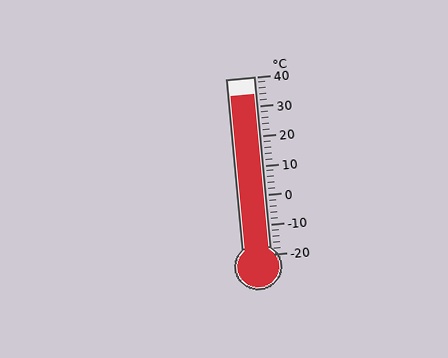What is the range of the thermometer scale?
The thermometer scale ranges from -20°C to 40°C.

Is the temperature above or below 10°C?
The temperature is above 10°C.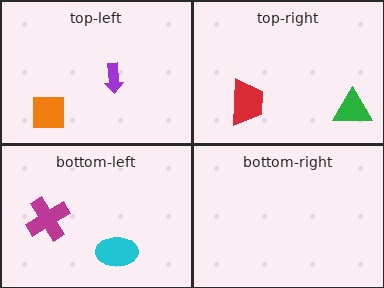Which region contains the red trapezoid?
The top-right region.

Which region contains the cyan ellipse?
The bottom-left region.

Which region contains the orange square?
The top-left region.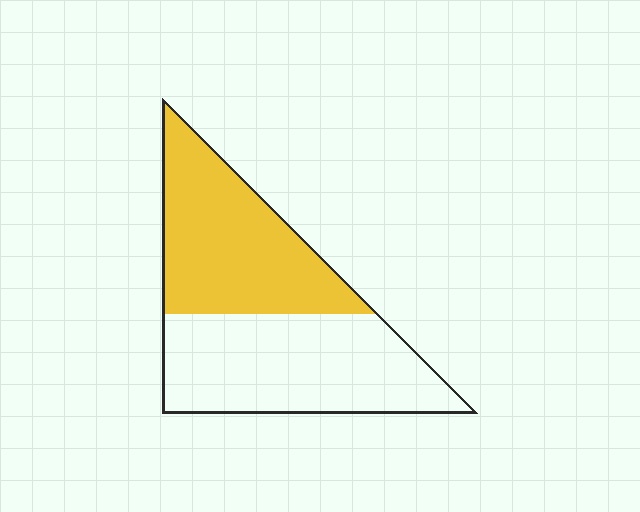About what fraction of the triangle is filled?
About one half (1/2).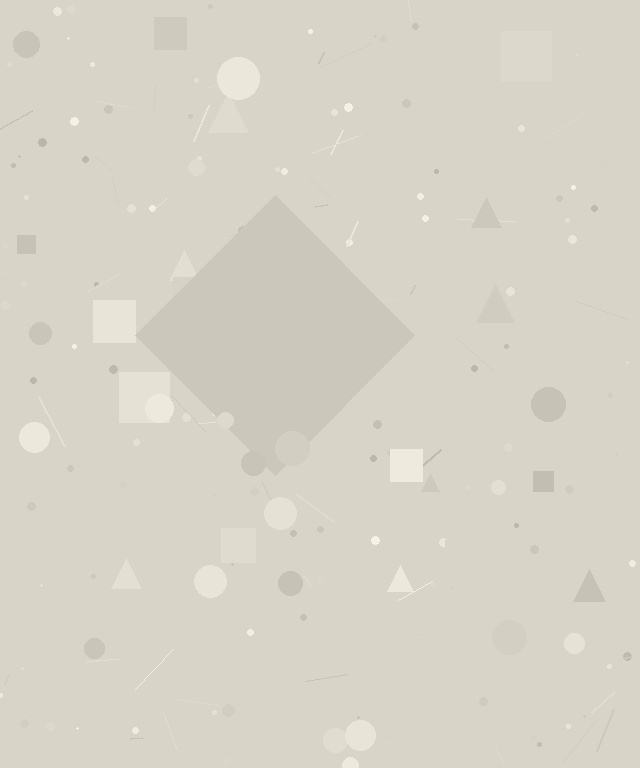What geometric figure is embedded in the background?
A diamond is embedded in the background.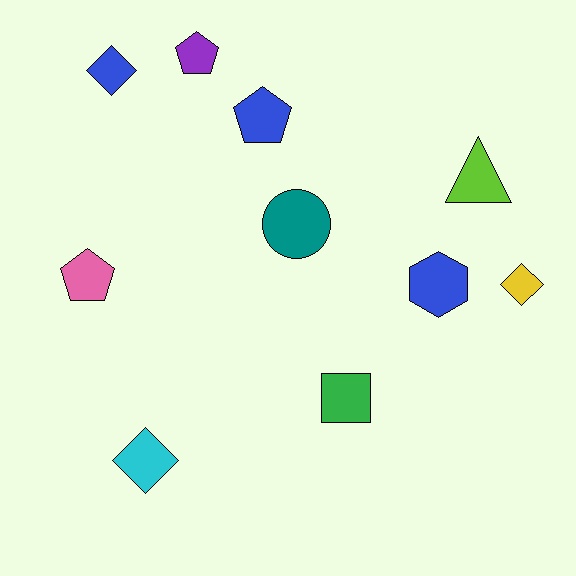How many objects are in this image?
There are 10 objects.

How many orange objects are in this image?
There are no orange objects.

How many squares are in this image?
There is 1 square.